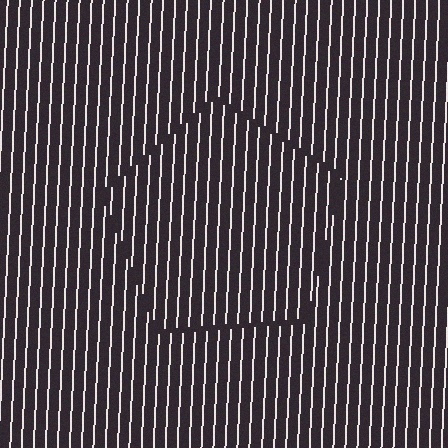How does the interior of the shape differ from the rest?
The interior of the shape contains the same grating, shifted by half a period — the contour is defined by the phase discontinuity where line-ends from the inner and outer gratings abut.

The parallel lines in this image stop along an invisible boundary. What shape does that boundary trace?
An illusory pentagon. The interior of the shape contains the same grating, shifted by half a period — the contour is defined by the phase discontinuity where line-ends from the inner and outer gratings abut.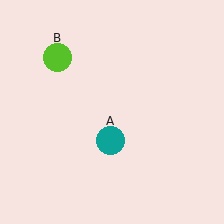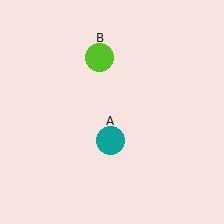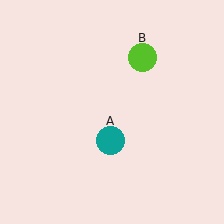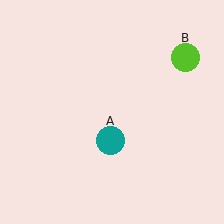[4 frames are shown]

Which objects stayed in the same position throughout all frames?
Teal circle (object A) remained stationary.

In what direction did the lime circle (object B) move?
The lime circle (object B) moved right.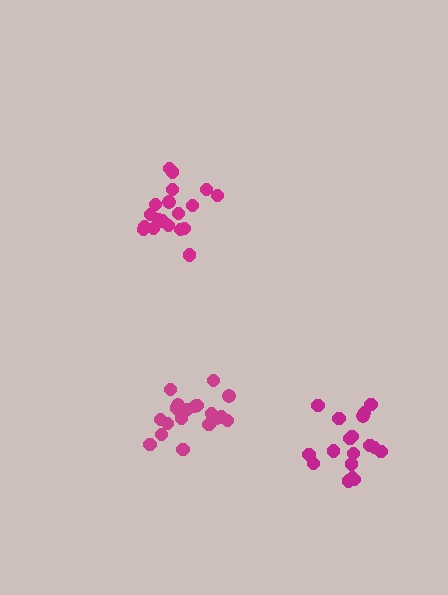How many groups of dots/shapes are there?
There are 3 groups.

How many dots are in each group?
Group 1: 20 dots, Group 2: 19 dots, Group 3: 18 dots (57 total).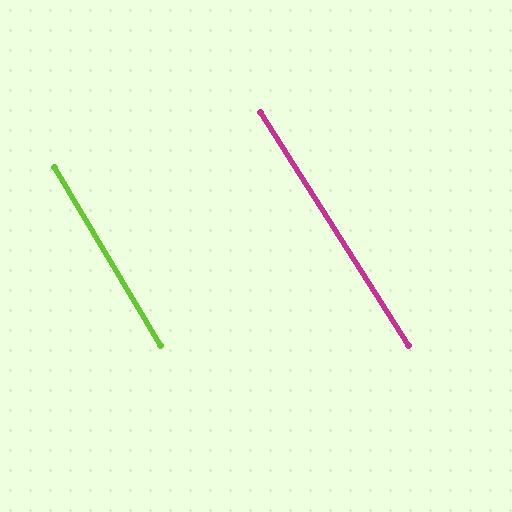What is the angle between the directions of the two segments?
Approximately 2 degrees.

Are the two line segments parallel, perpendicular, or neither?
Parallel — their directions differ by only 1.6°.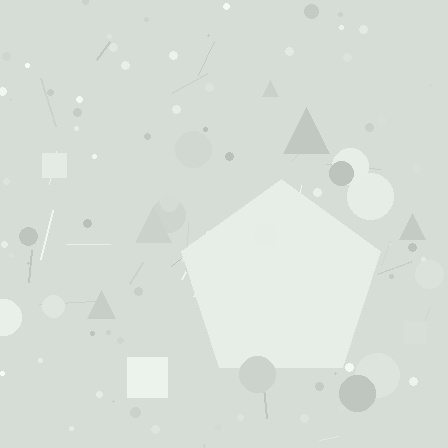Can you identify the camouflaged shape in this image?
The camouflaged shape is a pentagon.